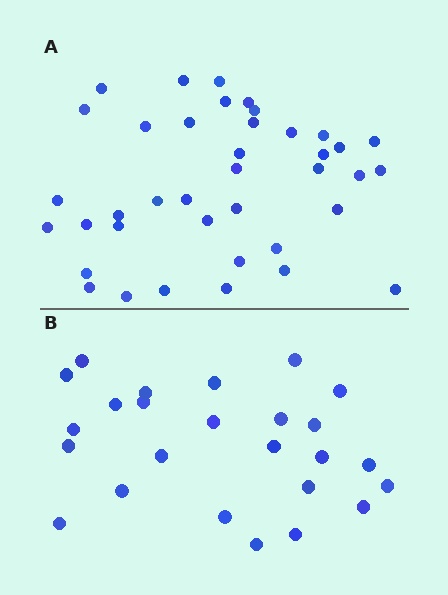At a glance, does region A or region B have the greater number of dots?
Region A (the top region) has more dots.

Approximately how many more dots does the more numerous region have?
Region A has approximately 15 more dots than region B.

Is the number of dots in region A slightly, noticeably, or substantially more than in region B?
Region A has substantially more. The ratio is roughly 1.6 to 1.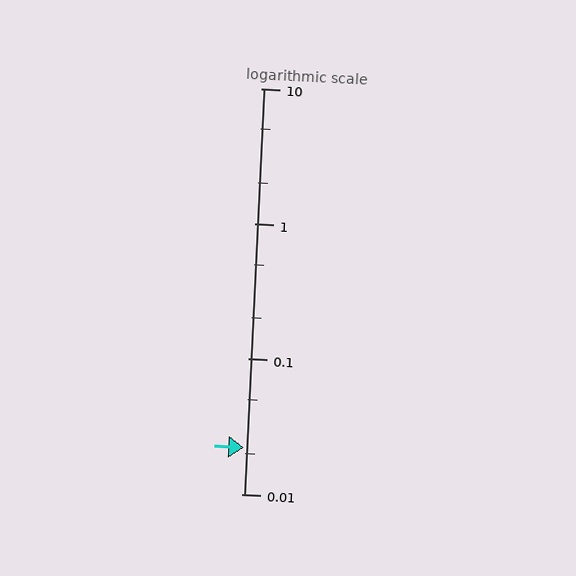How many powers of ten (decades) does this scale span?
The scale spans 3 decades, from 0.01 to 10.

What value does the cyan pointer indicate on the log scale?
The pointer indicates approximately 0.022.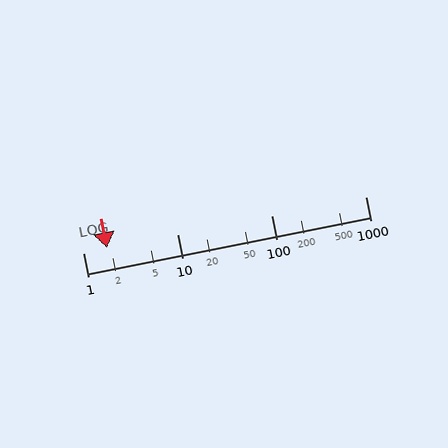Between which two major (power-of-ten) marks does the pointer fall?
The pointer is between 1 and 10.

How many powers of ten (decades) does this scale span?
The scale spans 3 decades, from 1 to 1000.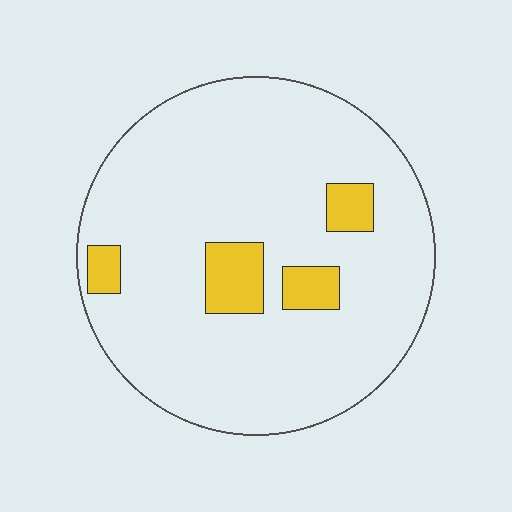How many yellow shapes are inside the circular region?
4.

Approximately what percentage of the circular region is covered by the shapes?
Approximately 10%.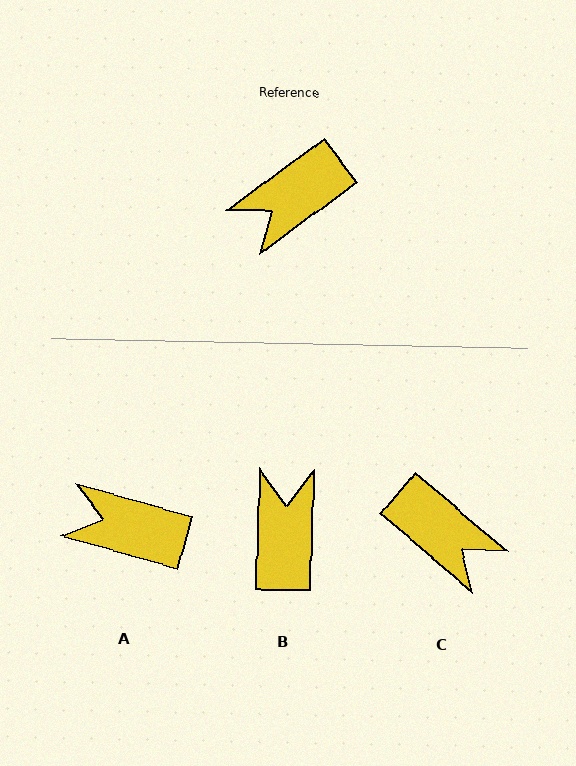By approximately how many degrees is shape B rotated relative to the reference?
Approximately 128 degrees clockwise.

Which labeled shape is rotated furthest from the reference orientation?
B, about 128 degrees away.